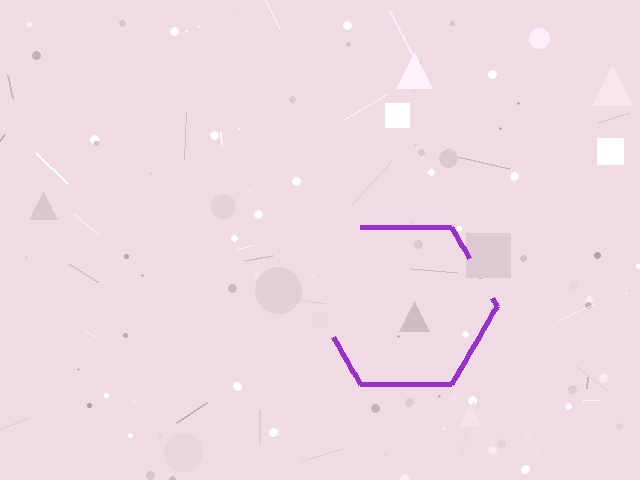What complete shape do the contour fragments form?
The contour fragments form a hexagon.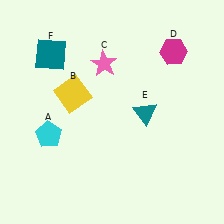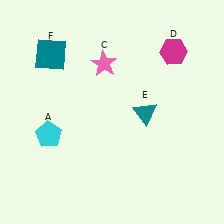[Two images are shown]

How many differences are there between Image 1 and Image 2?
There is 1 difference between the two images.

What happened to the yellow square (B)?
The yellow square (B) was removed in Image 2. It was in the top-left area of Image 1.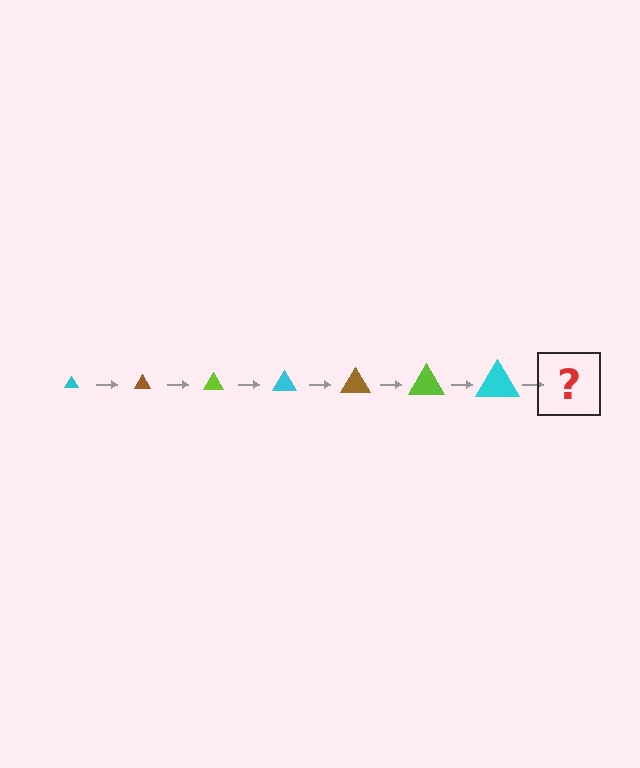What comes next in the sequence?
The next element should be a brown triangle, larger than the previous one.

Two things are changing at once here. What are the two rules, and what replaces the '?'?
The two rules are that the triangle grows larger each step and the color cycles through cyan, brown, and lime. The '?' should be a brown triangle, larger than the previous one.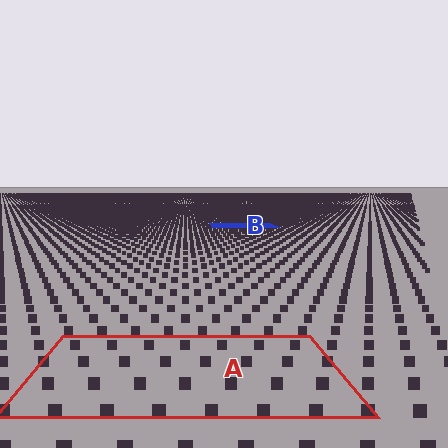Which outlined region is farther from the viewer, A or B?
Region B is farther from the viewer — the texture elements inside it appear smaller and more densely packed.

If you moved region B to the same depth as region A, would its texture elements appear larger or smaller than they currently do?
They would appear larger. At a closer depth, the same texture elements are projected at a bigger on-screen size.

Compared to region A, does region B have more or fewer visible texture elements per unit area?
Region B has more texture elements per unit area — they are packed more densely because it is farther away.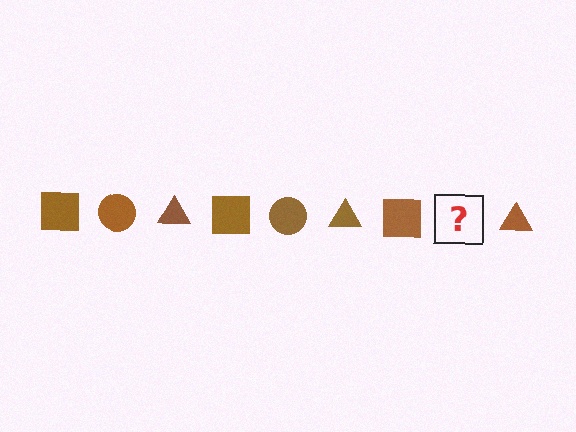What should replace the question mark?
The question mark should be replaced with a brown circle.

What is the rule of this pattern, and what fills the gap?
The rule is that the pattern cycles through square, circle, triangle shapes in brown. The gap should be filled with a brown circle.